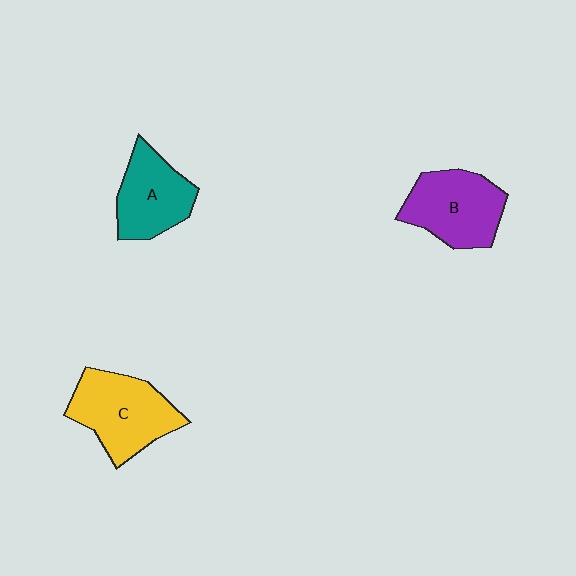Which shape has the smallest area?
Shape A (teal).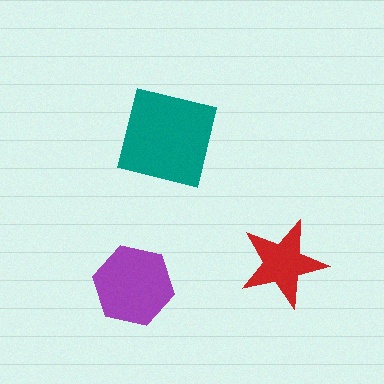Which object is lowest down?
The purple hexagon is bottommost.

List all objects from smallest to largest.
The red star, the purple hexagon, the teal square.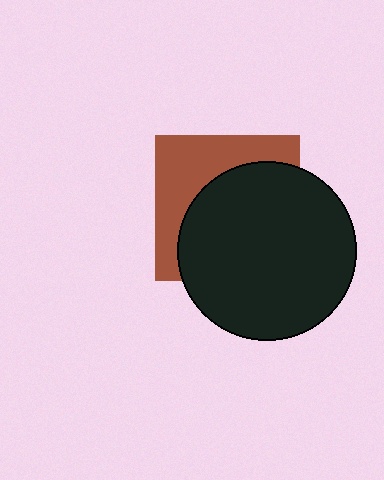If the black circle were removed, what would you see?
You would see the complete brown square.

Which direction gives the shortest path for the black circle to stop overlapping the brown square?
Moving toward the lower-right gives the shortest separation.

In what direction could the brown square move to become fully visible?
The brown square could move toward the upper-left. That would shift it out from behind the black circle entirely.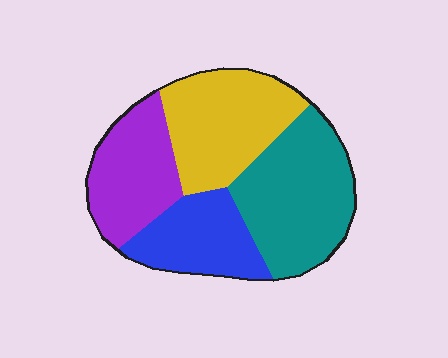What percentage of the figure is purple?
Purple takes up less than a quarter of the figure.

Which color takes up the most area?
Teal, at roughly 30%.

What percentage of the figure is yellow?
Yellow takes up about one quarter (1/4) of the figure.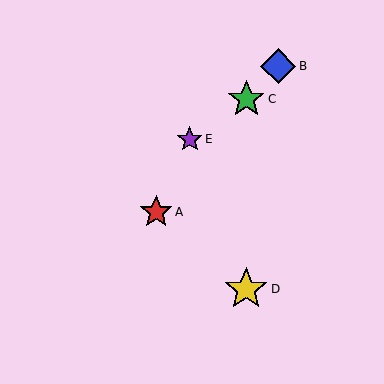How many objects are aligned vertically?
2 objects (C, D) are aligned vertically.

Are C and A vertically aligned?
No, C is at x≈246 and A is at x≈156.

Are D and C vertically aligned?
Yes, both are at x≈246.